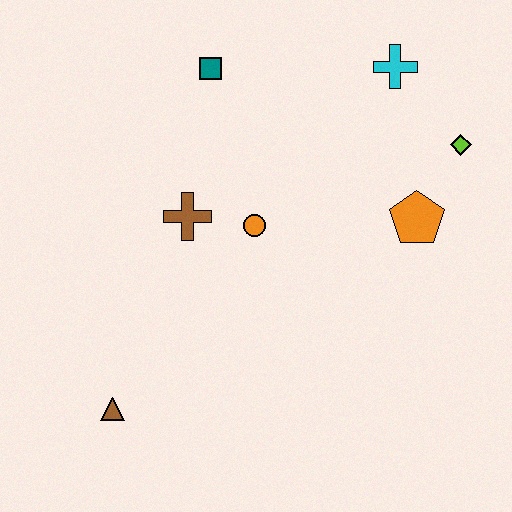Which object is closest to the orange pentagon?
The lime diamond is closest to the orange pentagon.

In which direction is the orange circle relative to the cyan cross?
The orange circle is below the cyan cross.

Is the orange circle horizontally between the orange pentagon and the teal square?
Yes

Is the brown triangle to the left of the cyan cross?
Yes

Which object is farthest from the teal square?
The brown triangle is farthest from the teal square.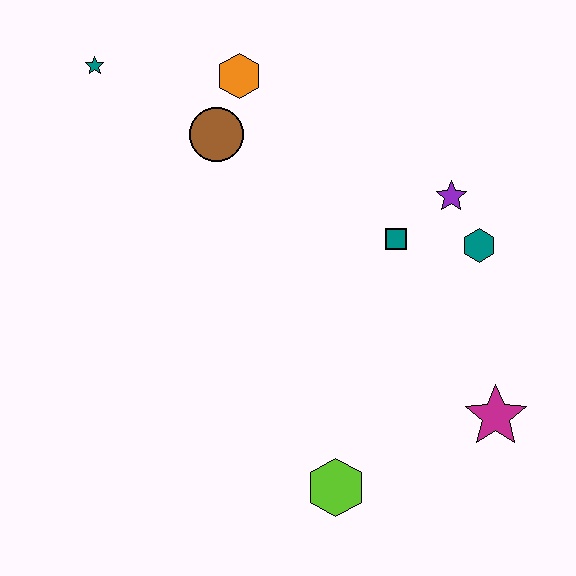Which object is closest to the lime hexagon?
The magenta star is closest to the lime hexagon.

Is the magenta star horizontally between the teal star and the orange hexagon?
No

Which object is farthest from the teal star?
The magenta star is farthest from the teal star.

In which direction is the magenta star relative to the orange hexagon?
The magenta star is below the orange hexagon.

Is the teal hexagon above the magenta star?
Yes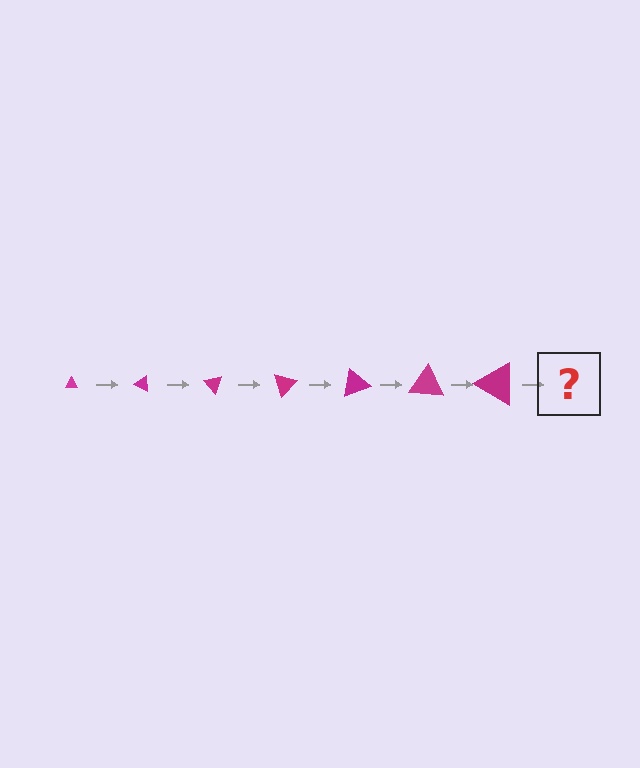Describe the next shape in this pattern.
It should be a triangle, larger than the previous one and rotated 175 degrees from the start.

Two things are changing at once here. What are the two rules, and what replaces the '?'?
The two rules are that the triangle grows larger each step and it rotates 25 degrees each step. The '?' should be a triangle, larger than the previous one and rotated 175 degrees from the start.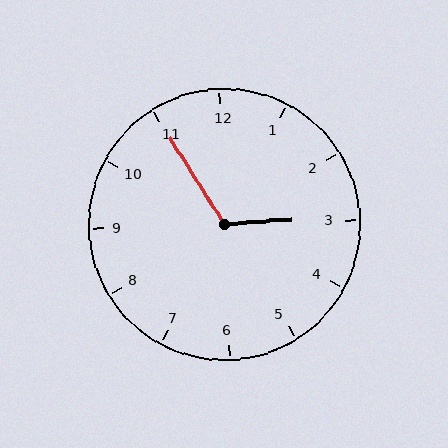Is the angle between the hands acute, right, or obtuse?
It is obtuse.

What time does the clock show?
2:55.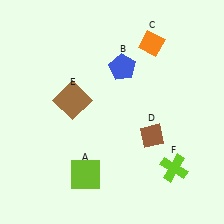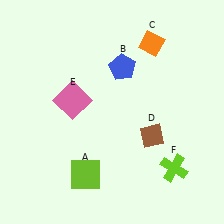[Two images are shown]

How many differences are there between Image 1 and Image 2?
There is 1 difference between the two images.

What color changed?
The square (E) changed from brown in Image 1 to pink in Image 2.